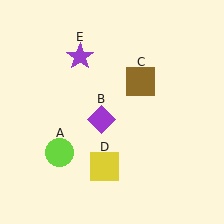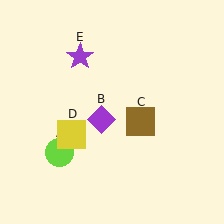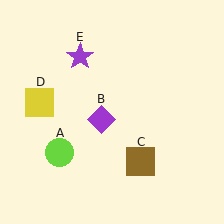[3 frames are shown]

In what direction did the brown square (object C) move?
The brown square (object C) moved down.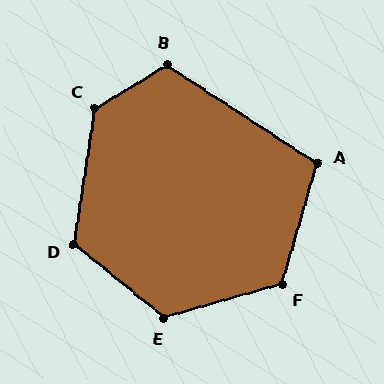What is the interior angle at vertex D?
Approximately 121 degrees (obtuse).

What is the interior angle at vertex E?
Approximately 125 degrees (obtuse).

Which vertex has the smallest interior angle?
A, at approximately 107 degrees.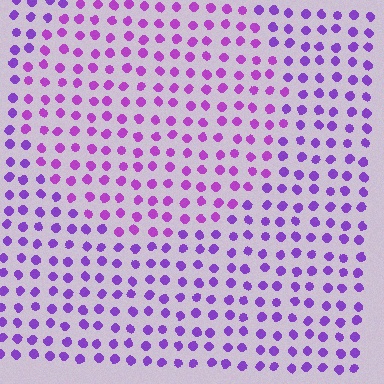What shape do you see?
I see a circle.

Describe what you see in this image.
The image is filled with small purple elements in a uniform arrangement. A circle-shaped region is visible where the elements are tinted to a slightly different hue, forming a subtle color boundary.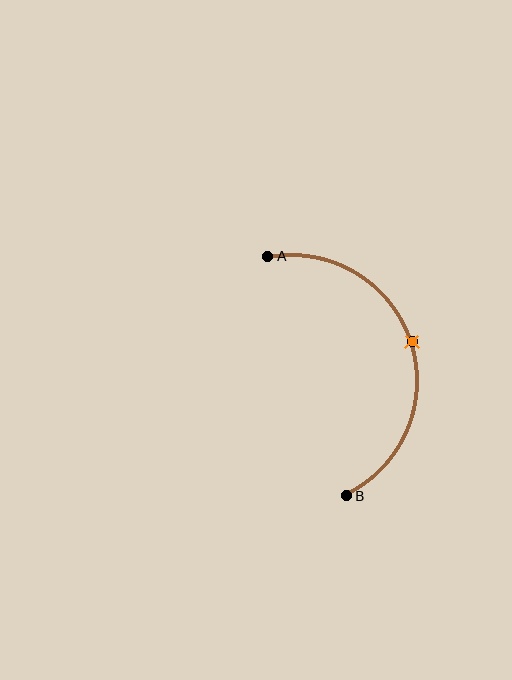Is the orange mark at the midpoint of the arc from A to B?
Yes. The orange mark lies on the arc at equal arc-length from both A and B — it is the arc midpoint.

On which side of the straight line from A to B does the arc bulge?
The arc bulges to the right of the straight line connecting A and B.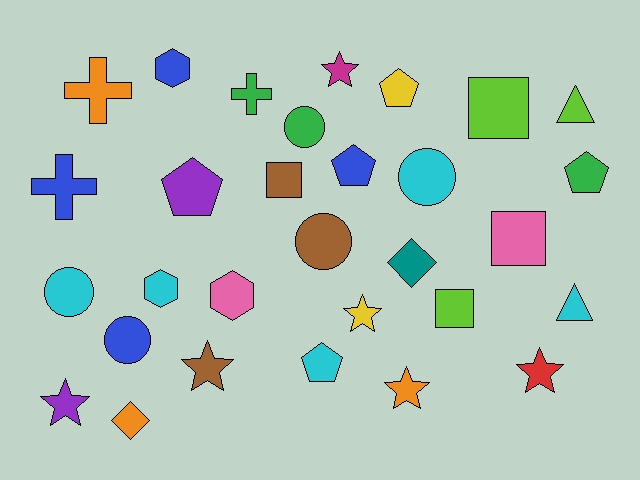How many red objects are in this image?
There is 1 red object.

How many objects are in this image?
There are 30 objects.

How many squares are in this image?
There are 4 squares.